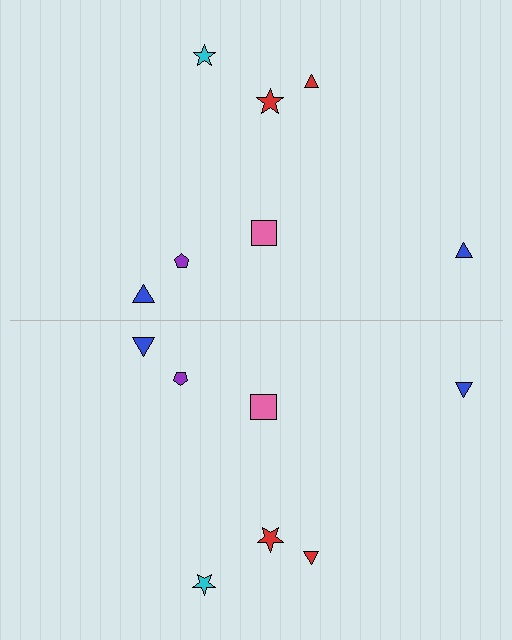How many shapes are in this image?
There are 14 shapes in this image.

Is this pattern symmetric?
Yes, this pattern has bilateral (reflection) symmetry.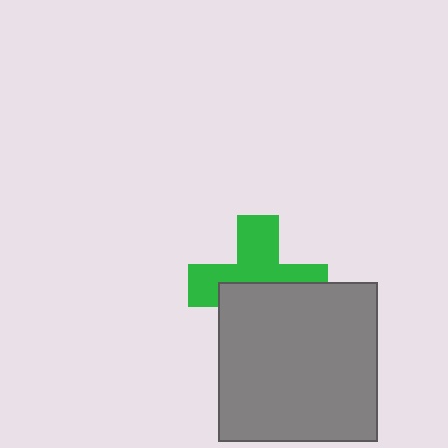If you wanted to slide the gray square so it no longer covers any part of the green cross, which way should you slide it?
Slide it down — that is the most direct way to separate the two shapes.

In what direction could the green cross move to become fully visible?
The green cross could move up. That would shift it out from behind the gray square entirely.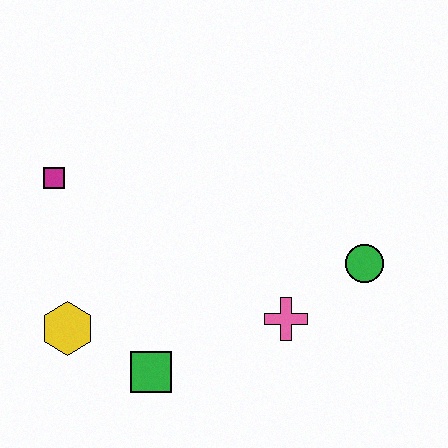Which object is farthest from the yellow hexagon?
The green circle is farthest from the yellow hexagon.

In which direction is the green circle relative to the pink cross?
The green circle is to the right of the pink cross.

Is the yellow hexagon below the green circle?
Yes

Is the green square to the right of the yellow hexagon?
Yes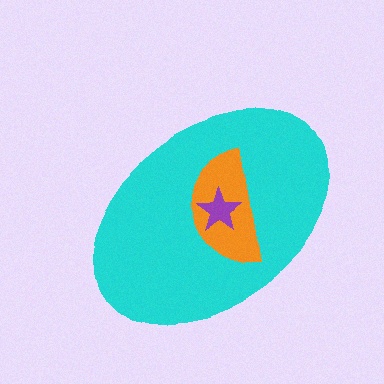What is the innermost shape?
The purple star.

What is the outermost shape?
The cyan ellipse.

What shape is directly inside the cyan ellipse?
The orange semicircle.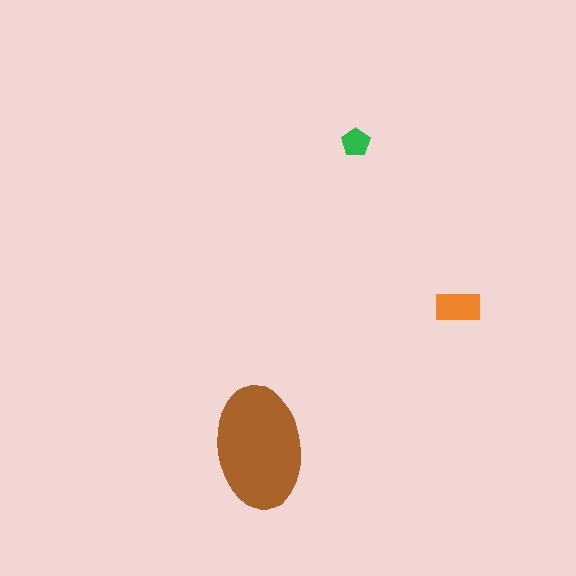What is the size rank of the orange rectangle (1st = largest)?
2nd.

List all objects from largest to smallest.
The brown ellipse, the orange rectangle, the green pentagon.